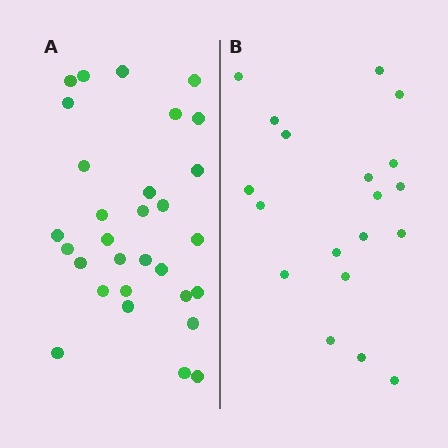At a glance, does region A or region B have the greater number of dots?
Region A (the left region) has more dots.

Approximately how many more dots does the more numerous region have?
Region A has roughly 12 or so more dots than region B.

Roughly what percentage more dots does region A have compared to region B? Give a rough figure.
About 60% more.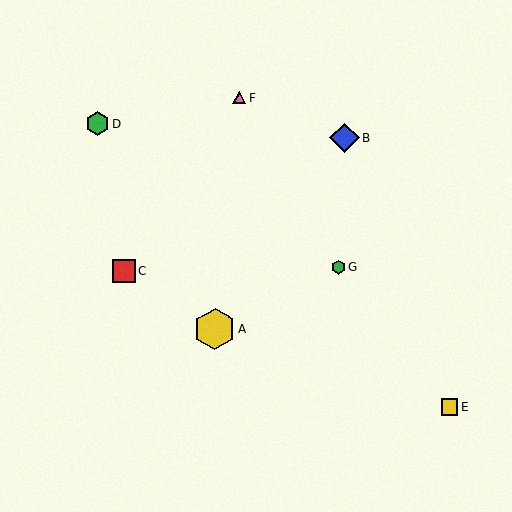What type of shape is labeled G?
Shape G is a green hexagon.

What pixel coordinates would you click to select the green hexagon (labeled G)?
Click at (338, 267) to select the green hexagon G.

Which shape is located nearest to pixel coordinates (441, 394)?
The yellow square (labeled E) at (449, 407) is nearest to that location.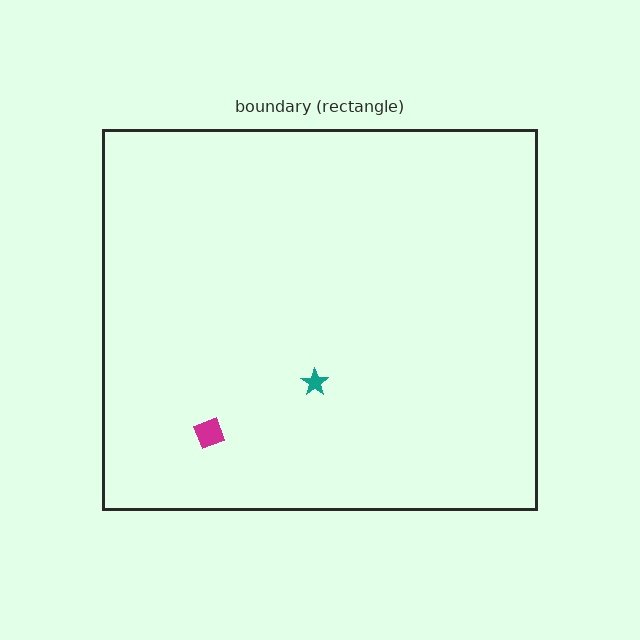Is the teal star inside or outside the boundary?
Inside.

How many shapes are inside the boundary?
2 inside, 0 outside.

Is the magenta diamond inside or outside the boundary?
Inside.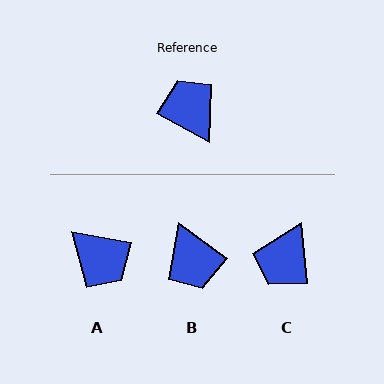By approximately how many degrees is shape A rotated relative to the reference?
Approximately 162 degrees clockwise.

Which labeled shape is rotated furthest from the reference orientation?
B, about 172 degrees away.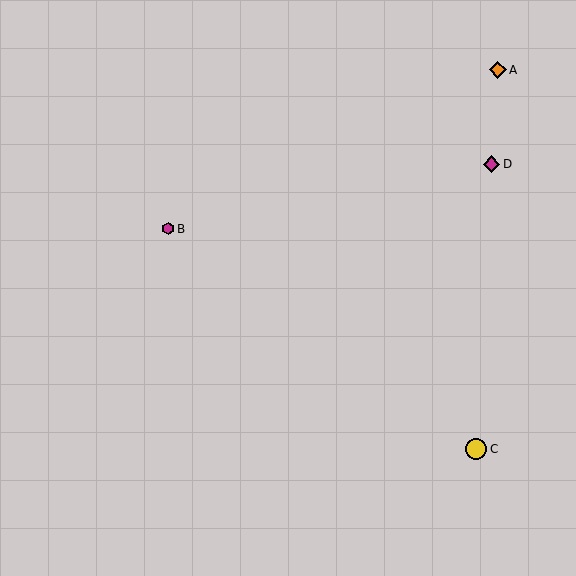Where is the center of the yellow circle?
The center of the yellow circle is at (476, 449).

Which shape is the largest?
The yellow circle (labeled C) is the largest.